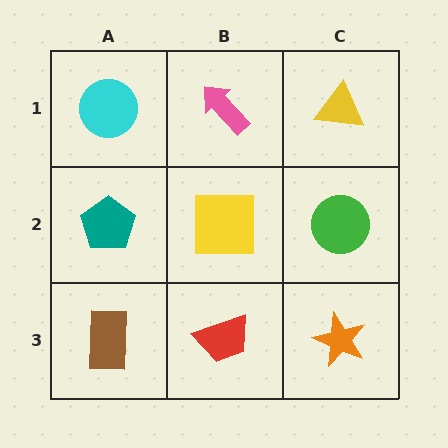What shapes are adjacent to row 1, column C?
A green circle (row 2, column C), a pink arrow (row 1, column B).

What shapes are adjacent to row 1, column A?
A teal pentagon (row 2, column A), a pink arrow (row 1, column B).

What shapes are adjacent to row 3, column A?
A teal pentagon (row 2, column A), a red trapezoid (row 3, column B).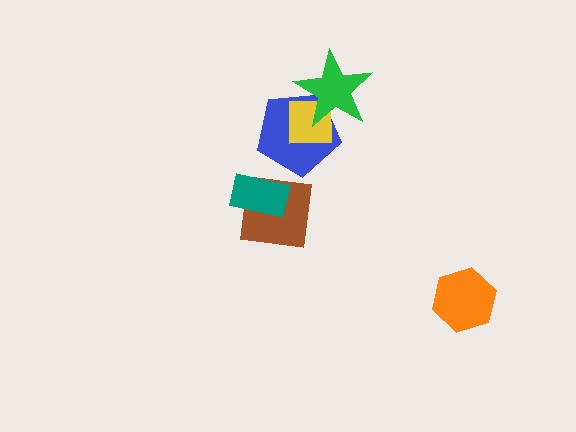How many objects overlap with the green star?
2 objects overlap with the green star.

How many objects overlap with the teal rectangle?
1 object overlaps with the teal rectangle.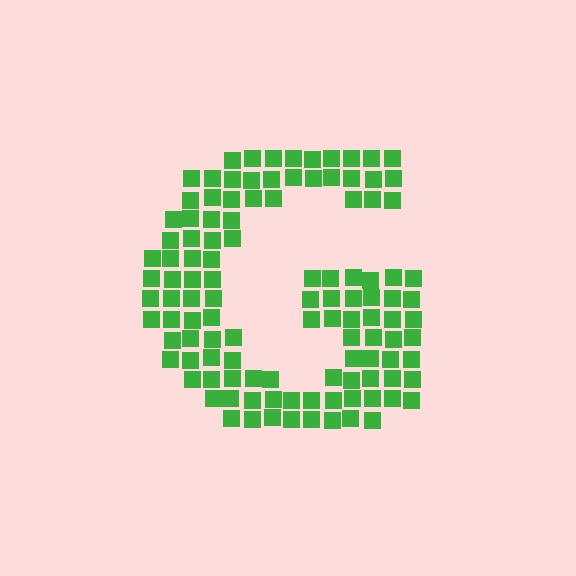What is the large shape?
The large shape is the letter G.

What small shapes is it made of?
It is made of small squares.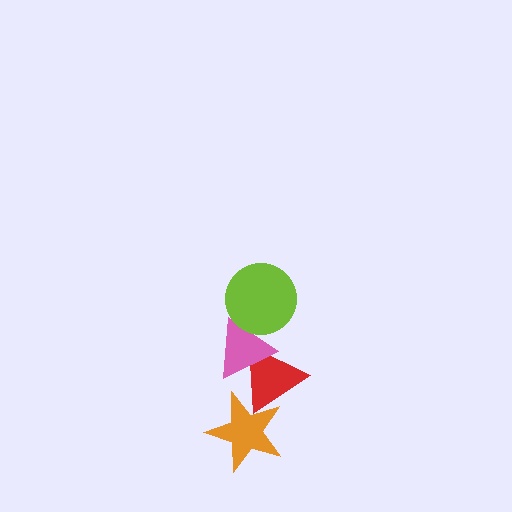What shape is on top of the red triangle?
The pink triangle is on top of the red triangle.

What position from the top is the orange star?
The orange star is 4th from the top.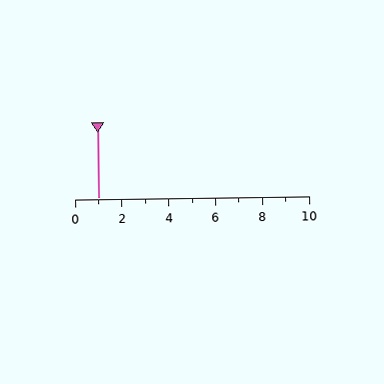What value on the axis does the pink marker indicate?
The marker indicates approximately 1.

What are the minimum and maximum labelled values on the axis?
The axis runs from 0 to 10.